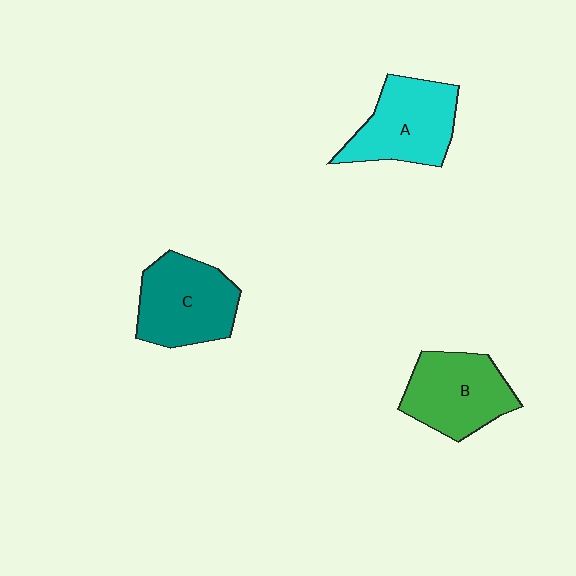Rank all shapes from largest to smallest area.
From largest to smallest: C (teal), A (cyan), B (green).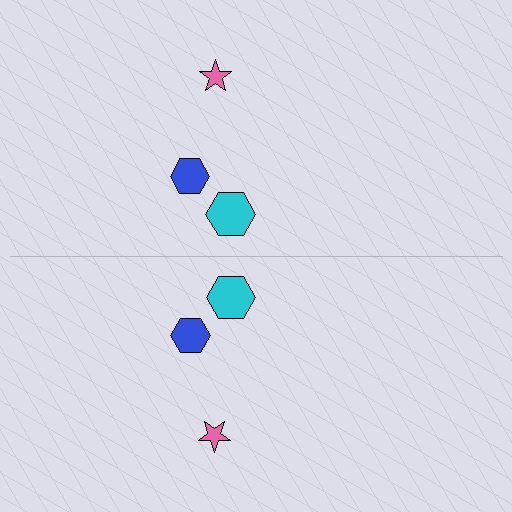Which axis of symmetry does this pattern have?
The pattern has a horizontal axis of symmetry running through the center of the image.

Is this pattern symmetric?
Yes, this pattern has bilateral (reflection) symmetry.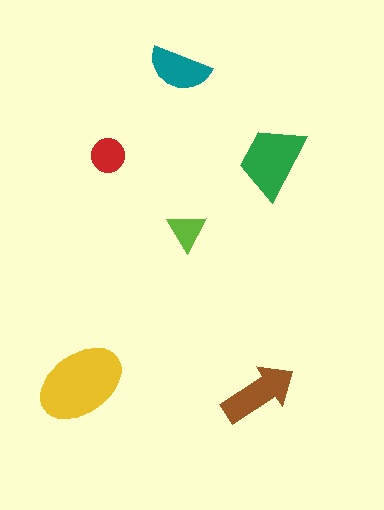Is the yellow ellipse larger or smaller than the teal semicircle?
Larger.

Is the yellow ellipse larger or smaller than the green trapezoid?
Larger.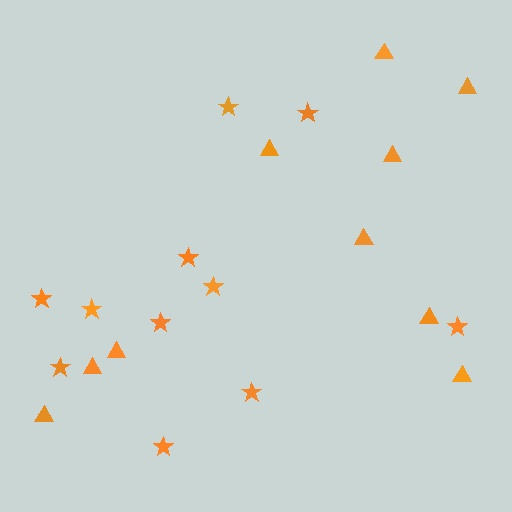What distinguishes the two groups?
There are 2 groups: one group of stars (11) and one group of triangles (10).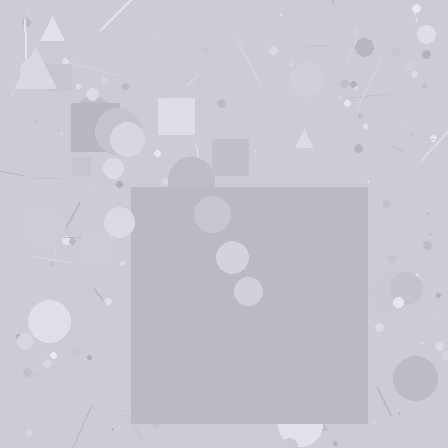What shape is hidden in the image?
A square is hidden in the image.